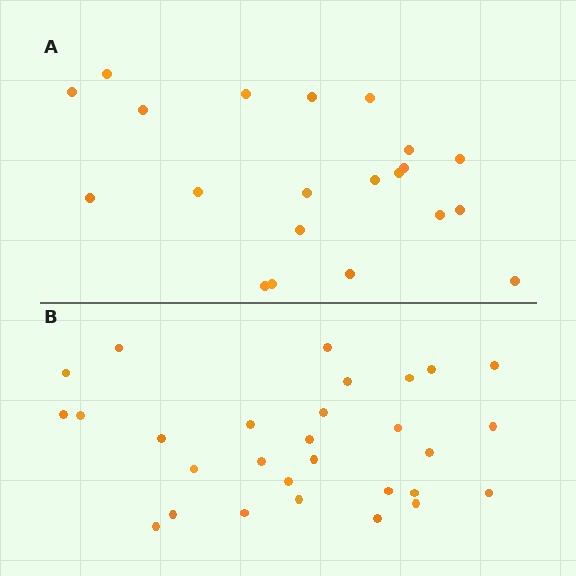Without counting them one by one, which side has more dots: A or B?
Region B (the bottom region) has more dots.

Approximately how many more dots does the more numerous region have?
Region B has roughly 8 or so more dots than region A.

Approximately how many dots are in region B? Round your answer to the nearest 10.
About 30 dots. (The exact count is 29, which rounds to 30.)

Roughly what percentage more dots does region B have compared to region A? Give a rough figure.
About 40% more.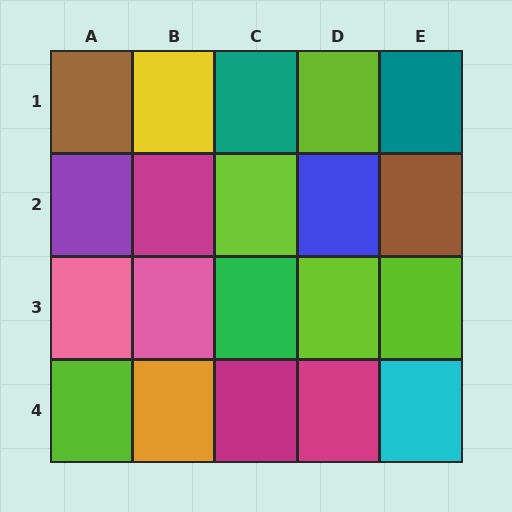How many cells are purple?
1 cell is purple.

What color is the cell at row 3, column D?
Lime.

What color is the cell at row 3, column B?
Pink.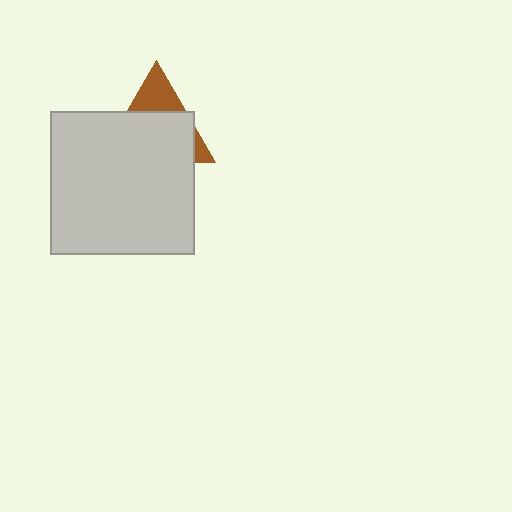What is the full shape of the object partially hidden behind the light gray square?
The partially hidden object is a brown triangle.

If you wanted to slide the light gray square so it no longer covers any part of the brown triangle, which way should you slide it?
Slide it down — that is the most direct way to separate the two shapes.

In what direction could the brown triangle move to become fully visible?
The brown triangle could move up. That would shift it out from behind the light gray square entirely.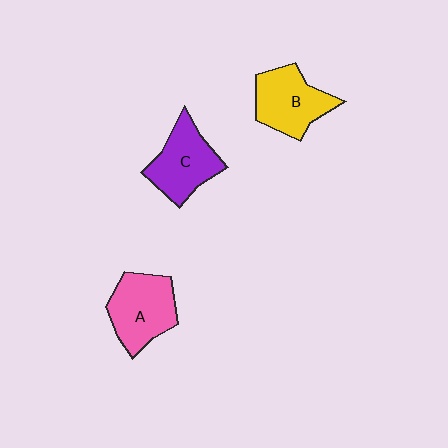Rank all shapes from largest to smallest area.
From largest to smallest: A (pink), B (yellow), C (purple).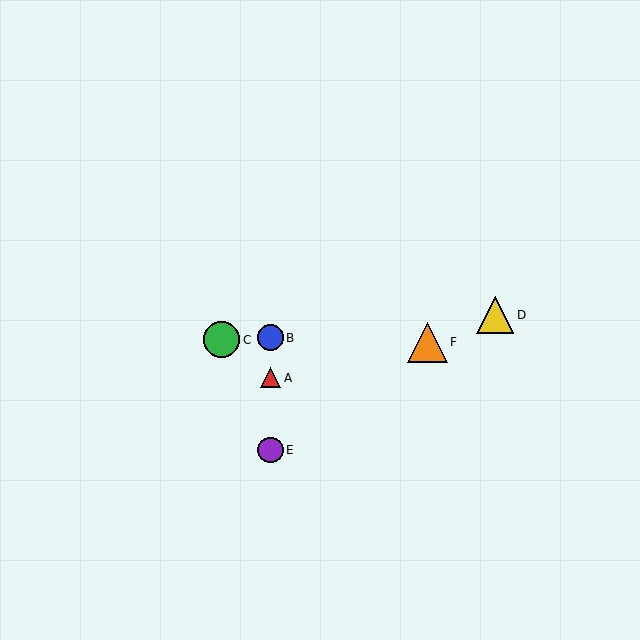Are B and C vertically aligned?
No, B is at x≈270 and C is at x≈222.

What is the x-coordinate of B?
Object B is at x≈270.